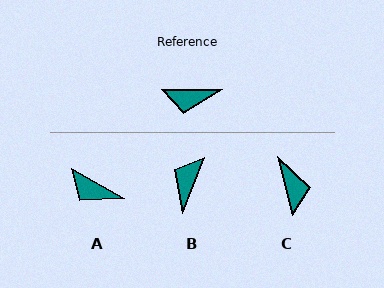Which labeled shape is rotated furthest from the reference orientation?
B, about 111 degrees away.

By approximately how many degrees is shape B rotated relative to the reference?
Approximately 111 degrees clockwise.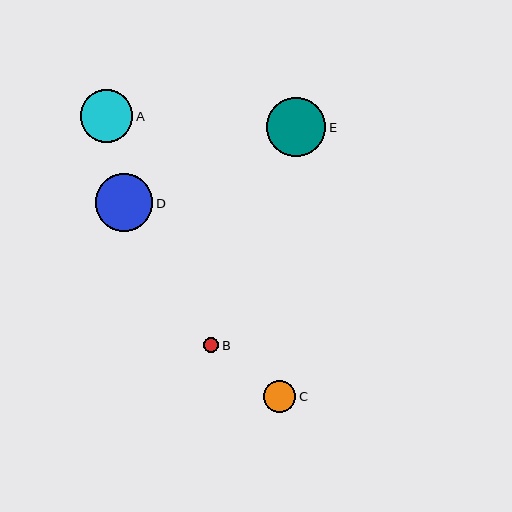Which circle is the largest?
Circle E is the largest with a size of approximately 59 pixels.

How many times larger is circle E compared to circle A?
Circle E is approximately 1.1 times the size of circle A.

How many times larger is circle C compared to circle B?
Circle C is approximately 2.1 times the size of circle B.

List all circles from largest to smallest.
From largest to smallest: E, D, A, C, B.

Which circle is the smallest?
Circle B is the smallest with a size of approximately 15 pixels.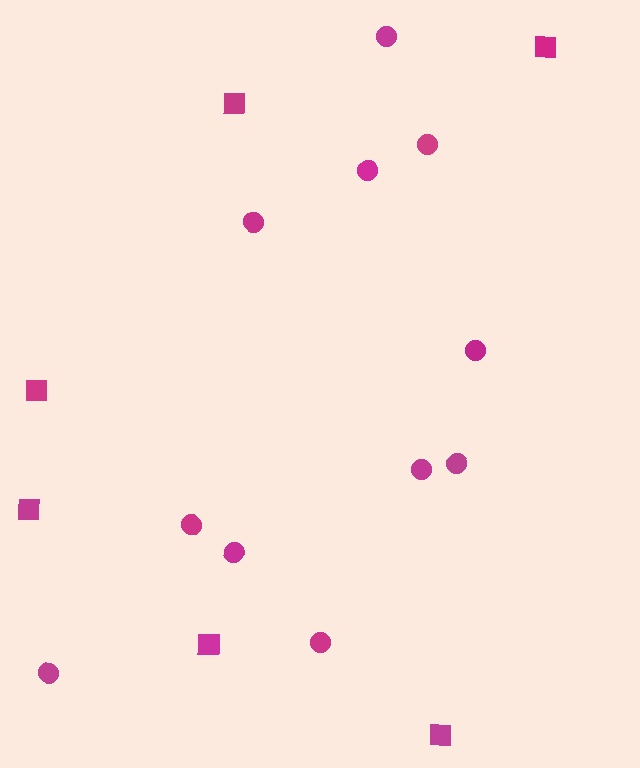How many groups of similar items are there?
There are 2 groups: one group of squares (6) and one group of circles (11).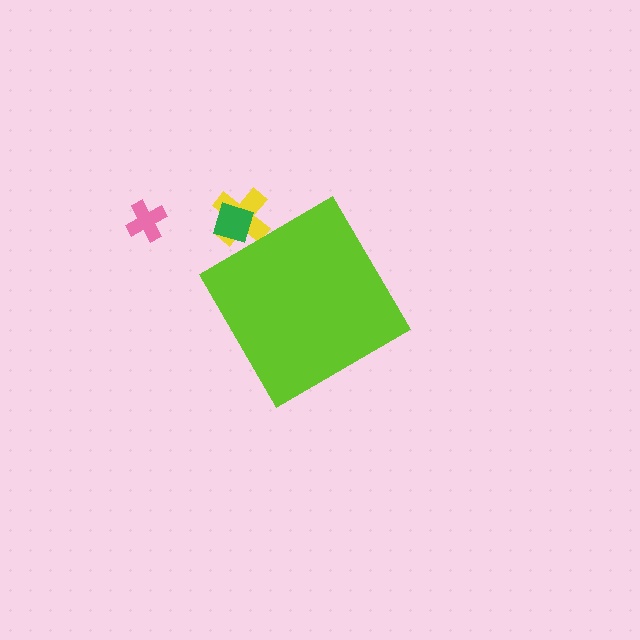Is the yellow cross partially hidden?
Yes, the yellow cross is partially hidden behind the lime diamond.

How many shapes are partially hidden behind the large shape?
2 shapes are partially hidden.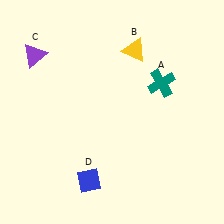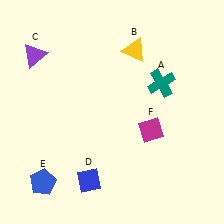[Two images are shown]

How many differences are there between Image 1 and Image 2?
There are 2 differences between the two images.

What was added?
A blue pentagon (E), a magenta diamond (F) were added in Image 2.